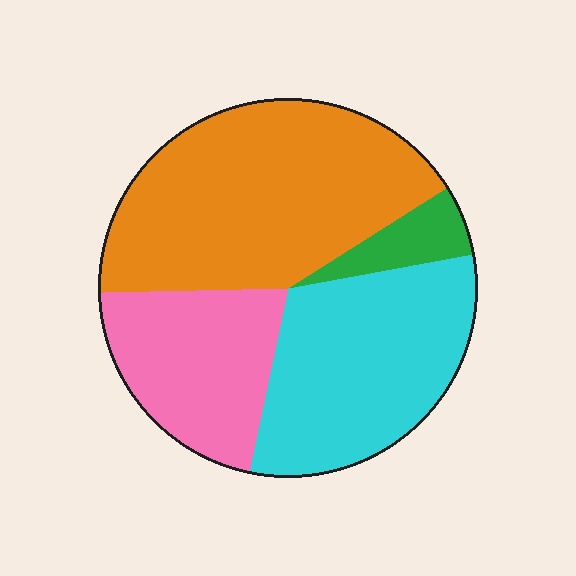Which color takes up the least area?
Green, at roughly 5%.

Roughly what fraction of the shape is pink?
Pink covers around 20% of the shape.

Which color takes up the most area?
Orange, at roughly 40%.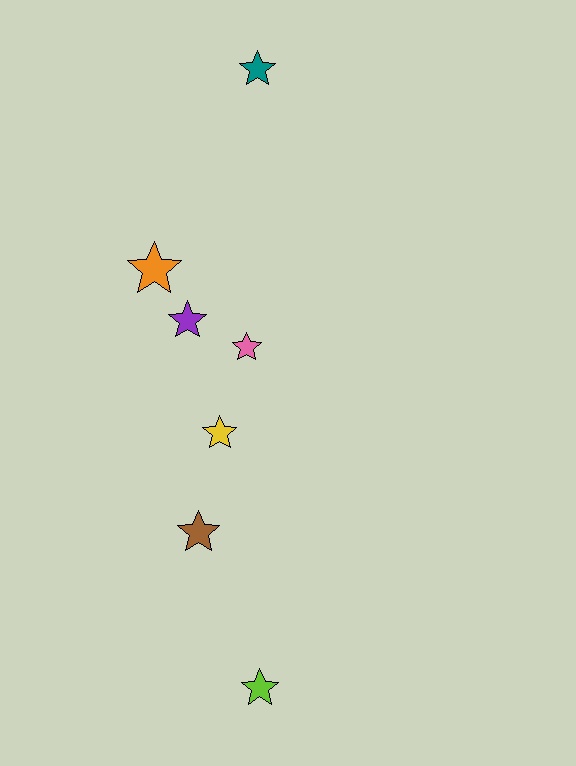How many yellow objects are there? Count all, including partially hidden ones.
There is 1 yellow object.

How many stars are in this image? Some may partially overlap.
There are 7 stars.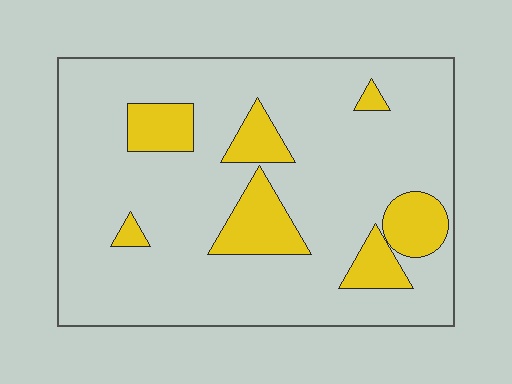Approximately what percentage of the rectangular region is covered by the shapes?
Approximately 15%.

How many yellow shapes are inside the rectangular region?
7.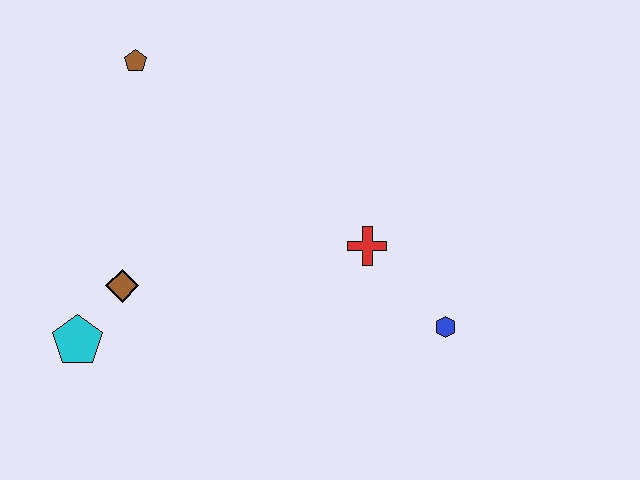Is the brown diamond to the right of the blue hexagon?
No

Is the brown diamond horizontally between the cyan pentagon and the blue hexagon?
Yes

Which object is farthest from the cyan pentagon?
The blue hexagon is farthest from the cyan pentagon.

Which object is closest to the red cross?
The blue hexagon is closest to the red cross.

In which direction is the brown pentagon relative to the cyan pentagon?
The brown pentagon is above the cyan pentagon.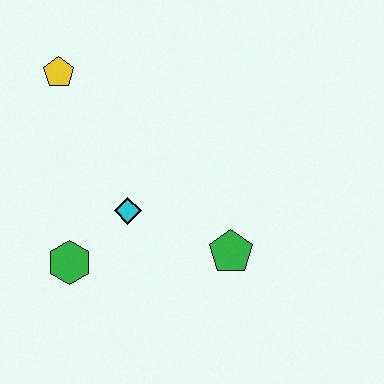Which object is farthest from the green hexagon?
The yellow pentagon is farthest from the green hexagon.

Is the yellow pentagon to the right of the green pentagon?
No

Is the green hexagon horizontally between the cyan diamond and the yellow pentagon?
Yes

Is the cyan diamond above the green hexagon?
Yes